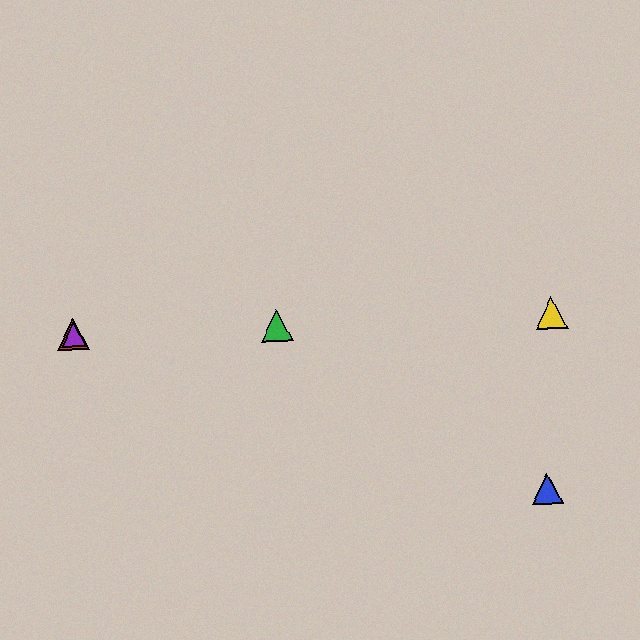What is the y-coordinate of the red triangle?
The red triangle is at y≈335.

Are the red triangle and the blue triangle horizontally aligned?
No, the red triangle is at y≈335 and the blue triangle is at y≈489.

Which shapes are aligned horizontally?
The red triangle, the green triangle, the yellow triangle, the purple triangle are aligned horizontally.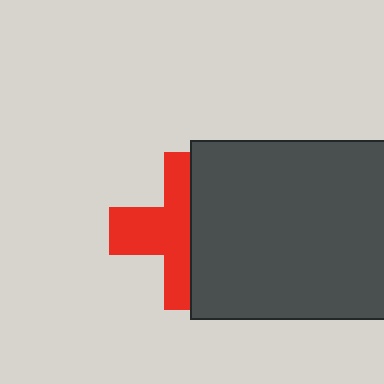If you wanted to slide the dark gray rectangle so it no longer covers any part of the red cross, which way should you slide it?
Slide it right — that is the most direct way to separate the two shapes.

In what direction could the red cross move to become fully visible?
The red cross could move left. That would shift it out from behind the dark gray rectangle entirely.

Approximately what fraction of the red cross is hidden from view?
Roughly 48% of the red cross is hidden behind the dark gray rectangle.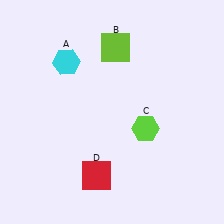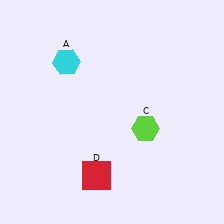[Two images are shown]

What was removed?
The lime square (B) was removed in Image 2.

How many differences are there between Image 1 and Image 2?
There is 1 difference between the two images.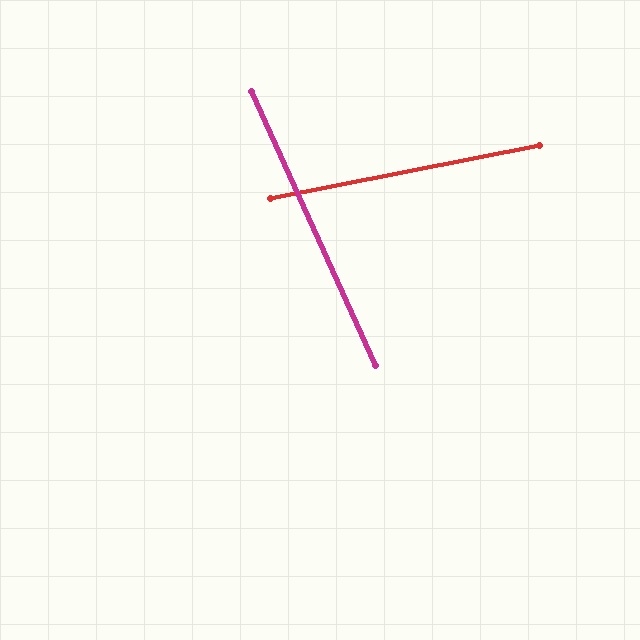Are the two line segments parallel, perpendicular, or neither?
Neither parallel nor perpendicular — they differ by about 77°.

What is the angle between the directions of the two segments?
Approximately 77 degrees.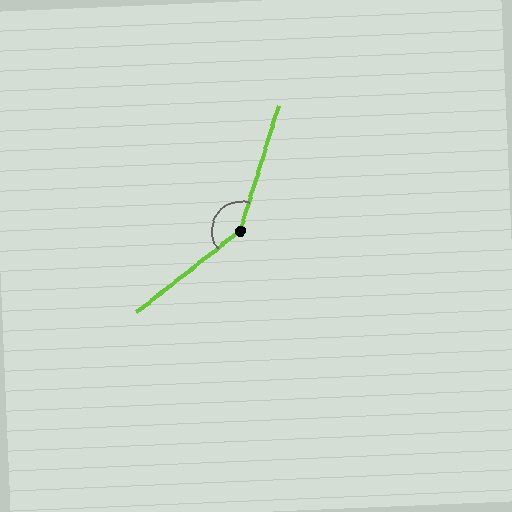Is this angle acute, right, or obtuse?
It is obtuse.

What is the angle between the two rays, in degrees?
Approximately 145 degrees.